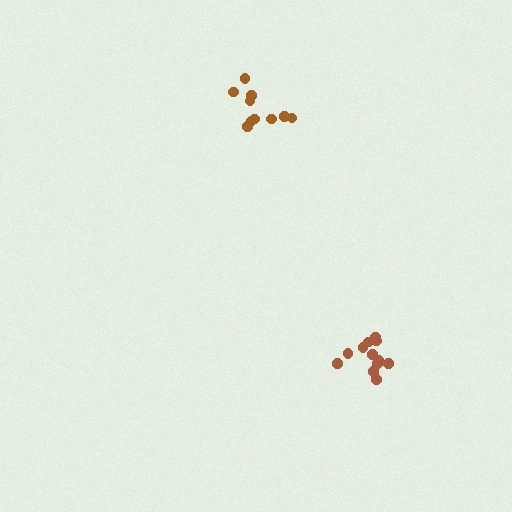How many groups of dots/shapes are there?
There are 2 groups.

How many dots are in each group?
Group 1: 10 dots, Group 2: 12 dots (22 total).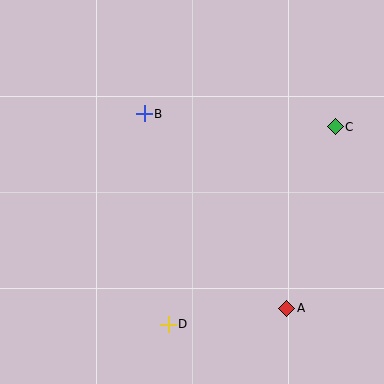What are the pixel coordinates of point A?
Point A is at (287, 308).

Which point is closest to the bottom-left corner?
Point D is closest to the bottom-left corner.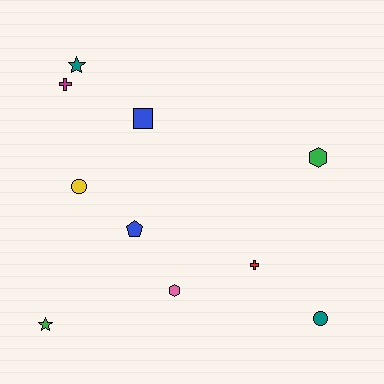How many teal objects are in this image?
There are 2 teal objects.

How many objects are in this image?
There are 10 objects.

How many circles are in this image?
There are 2 circles.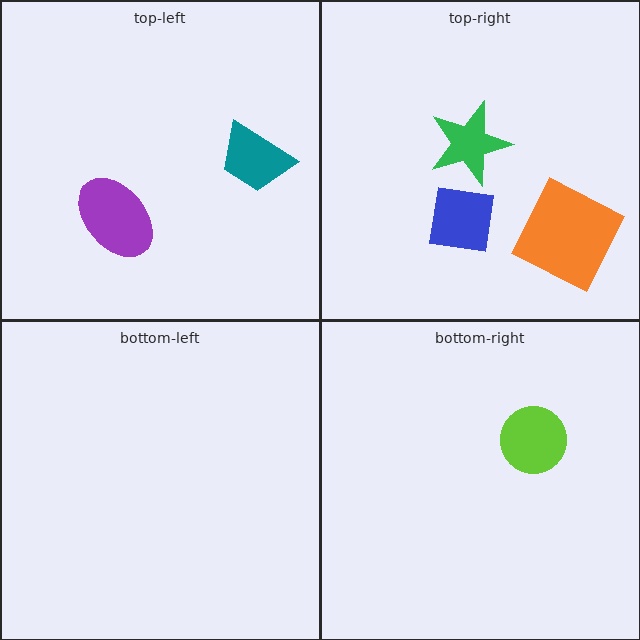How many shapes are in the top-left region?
2.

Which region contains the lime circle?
The bottom-right region.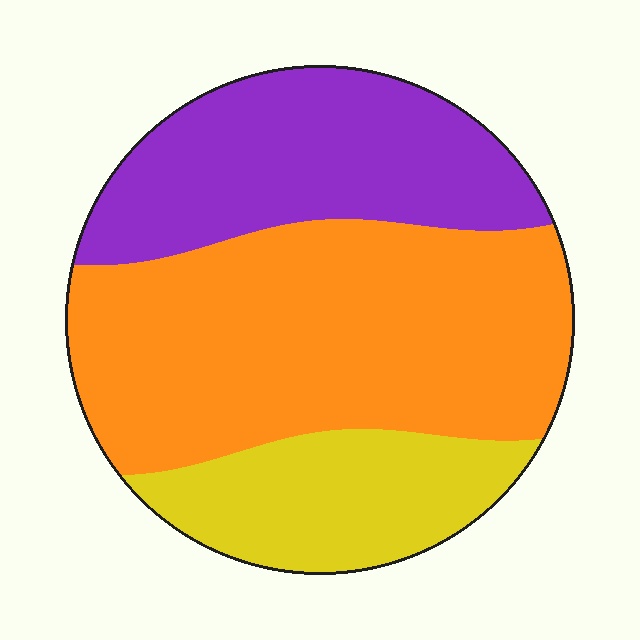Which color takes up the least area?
Yellow, at roughly 20%.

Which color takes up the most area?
Orange, at roughly 50%.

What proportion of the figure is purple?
Purple takes up about one third (1/3) of the figure.